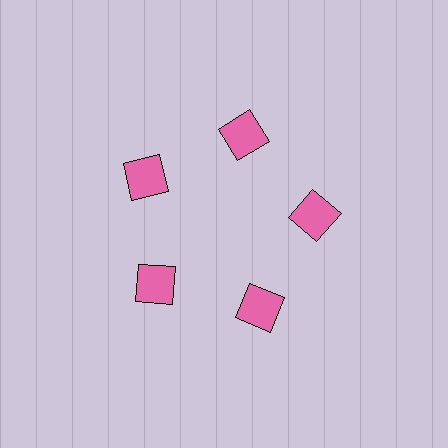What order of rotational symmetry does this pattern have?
This pattern has 5-fold rotational symmetry.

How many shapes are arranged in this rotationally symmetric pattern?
There are 5 shapes, arranged in 5 groups of 1.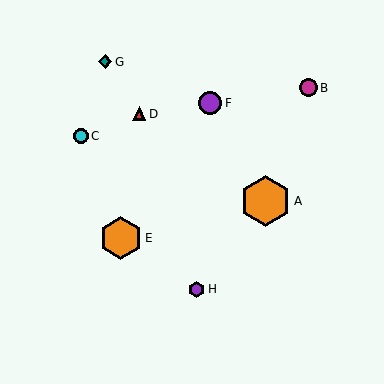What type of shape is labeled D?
Shape D is a red triangle.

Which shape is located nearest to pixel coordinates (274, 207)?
The orange hexagon (labeled A) at (265, 201) is nearest to that location.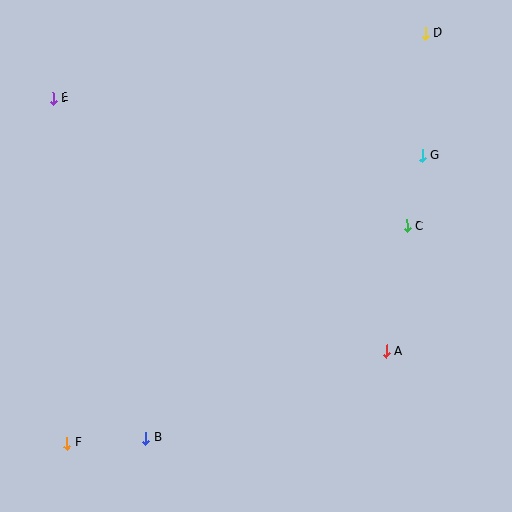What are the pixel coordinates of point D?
Point D is at (425, 33).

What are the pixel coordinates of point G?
Point G is at (422, 156).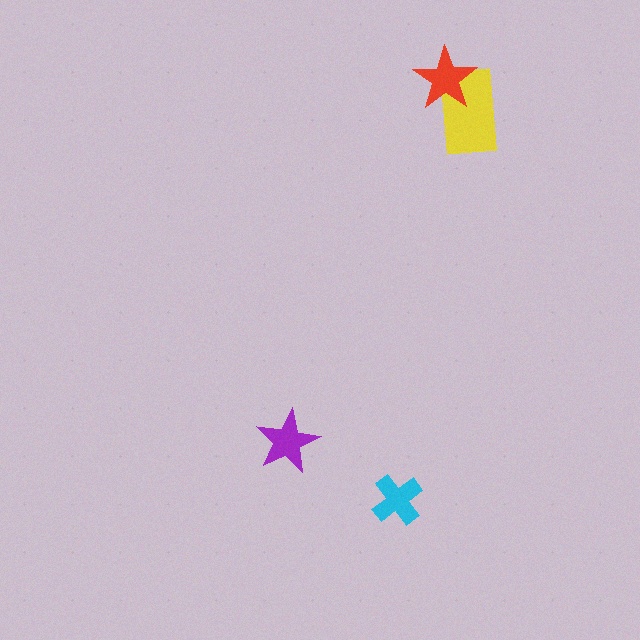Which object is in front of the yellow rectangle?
The red star is in front of the yellow rectangle.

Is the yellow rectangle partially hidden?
Yes, it is partially covered by another shape.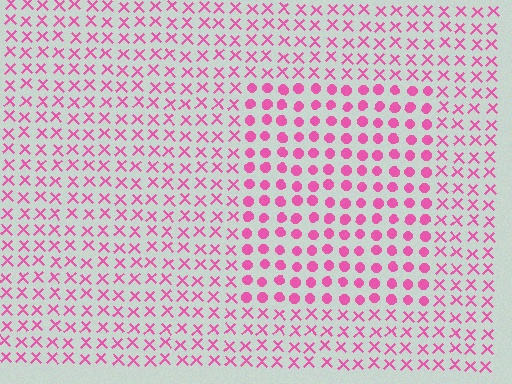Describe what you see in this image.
The image is filled with small pink elements arranged in a uniform grid. A rectangle-shaped region contains circles, while the surrounding area contains X marks. The boundary is defined purely by the change in element shape.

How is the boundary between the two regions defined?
The boundary is defined by a change in element shape: circles inside vs. X marks outside. All elements share the same color and spacing.